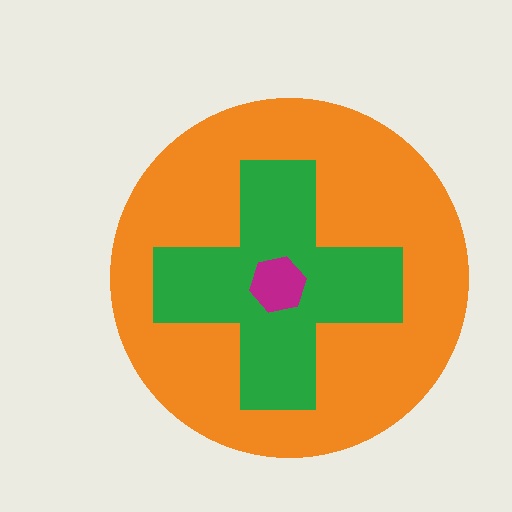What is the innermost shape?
The magenta hexagon.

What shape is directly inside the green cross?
The magenta hexagon.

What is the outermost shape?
The orange circle.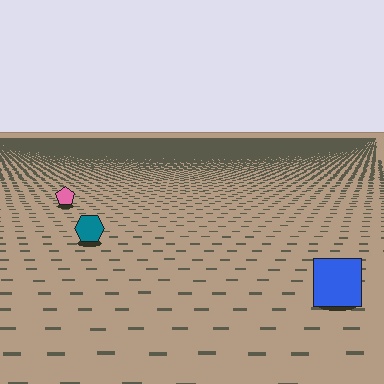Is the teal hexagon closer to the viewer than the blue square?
No. The blue square is closer — you can tell from the texture gradient: the ground texture is coarser near it.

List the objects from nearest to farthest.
From nearest to farthest: the blue square, the teal hexagon, the pink pentagon.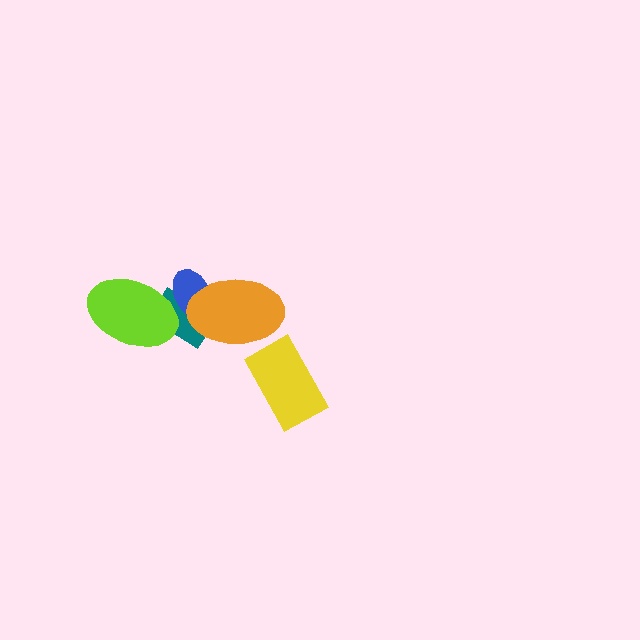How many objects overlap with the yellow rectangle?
0 objects overlap with the yellow rectangle.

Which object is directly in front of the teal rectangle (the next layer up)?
The blue ellipse is directly in front of the teal rectangle.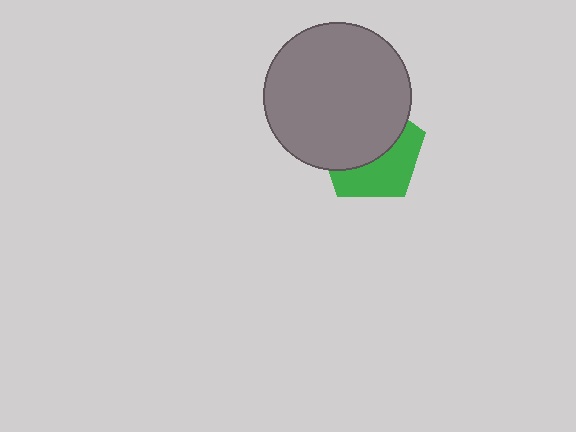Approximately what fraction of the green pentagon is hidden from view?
Roughly 55% of the green pentagon is hidden behind the gray circle.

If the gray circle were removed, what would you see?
You would see the complete green pentagon.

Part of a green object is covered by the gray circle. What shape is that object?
It is a pentagon.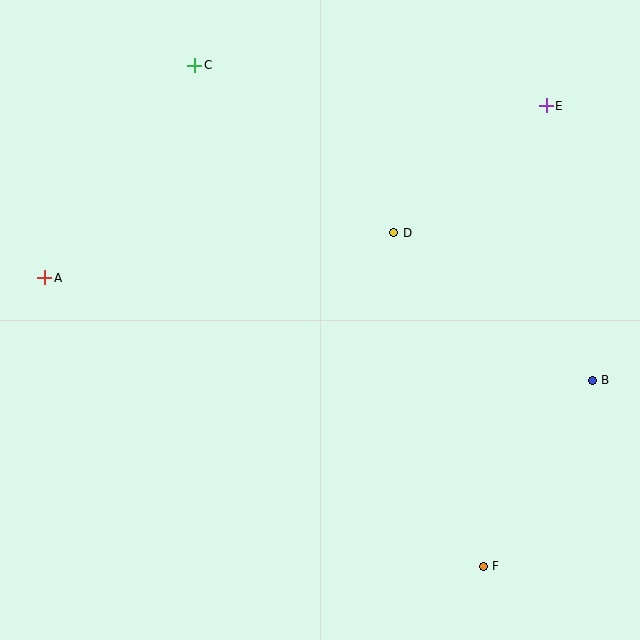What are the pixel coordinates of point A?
Point A is at (44, 278).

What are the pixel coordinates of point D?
Point D is at (394, 233).